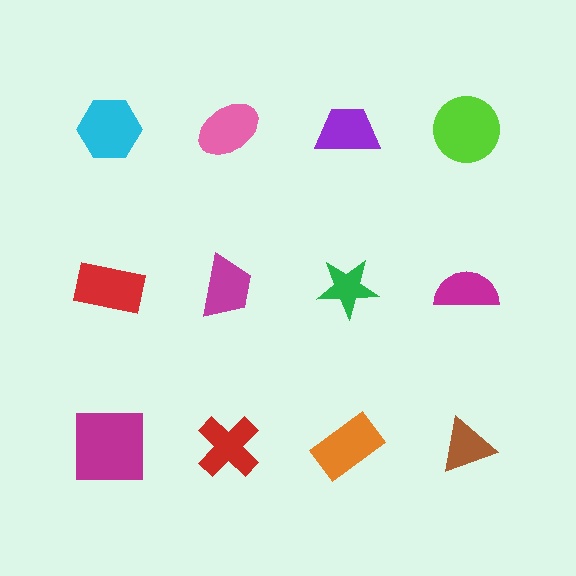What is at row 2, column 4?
A magenta semicircle.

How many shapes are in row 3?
4 shapes.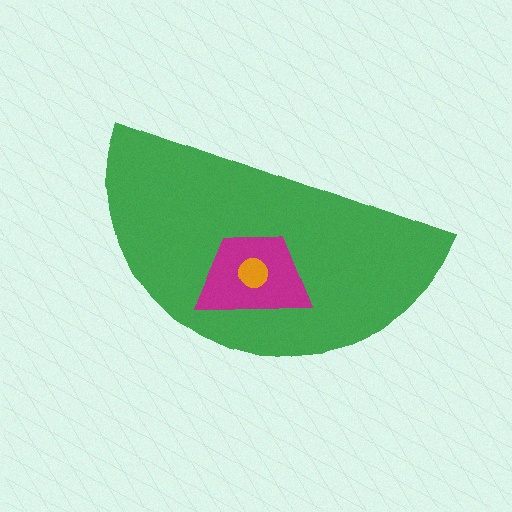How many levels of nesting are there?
3.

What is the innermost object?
The orange circle.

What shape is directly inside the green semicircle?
The magenta trapezoid.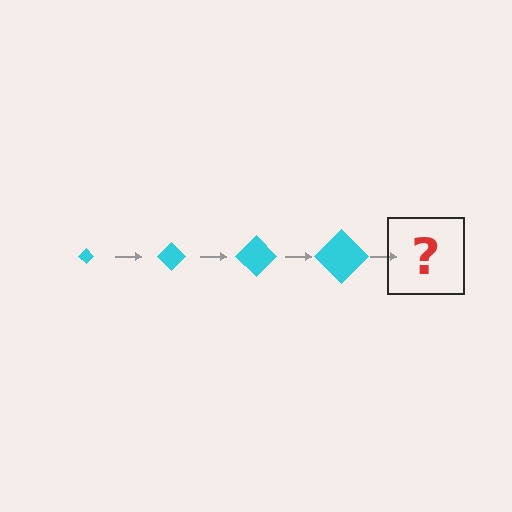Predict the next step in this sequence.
The next step is a cyan diamond, larger than the previous one.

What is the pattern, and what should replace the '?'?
The pattern is that the diamond gets progressively larger each step. The '?' should be a cyan diamond, larger than the previous one.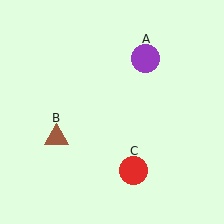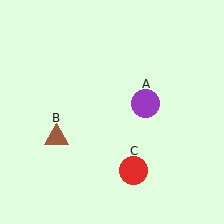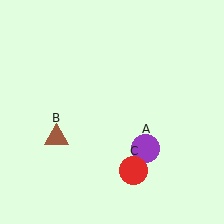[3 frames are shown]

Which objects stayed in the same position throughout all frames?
Brown triangle (object B) and red circle (object C) remained stationary.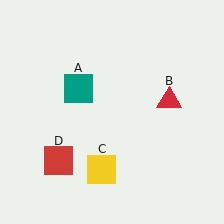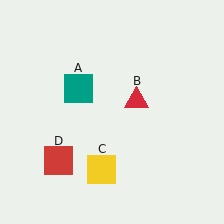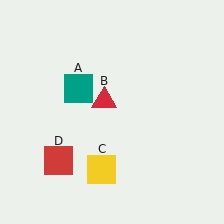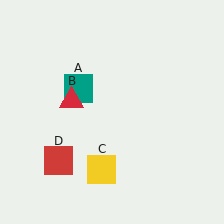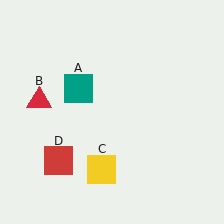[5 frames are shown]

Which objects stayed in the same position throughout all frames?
Teal square (object A) and yellow square (object C) and red square (object D) remained stationary.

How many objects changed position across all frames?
1 object changed position: red triangle (object B).